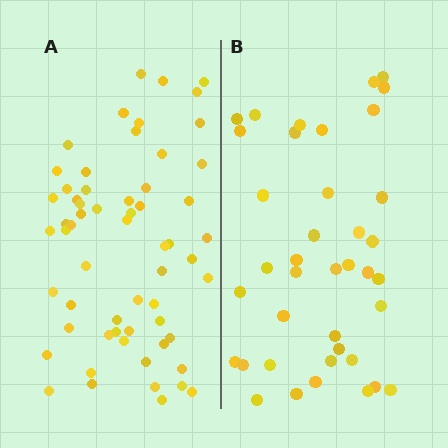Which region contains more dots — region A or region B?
Region A (the left region) has more dots.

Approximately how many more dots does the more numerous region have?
Region A has approximately 20 more dots than region B.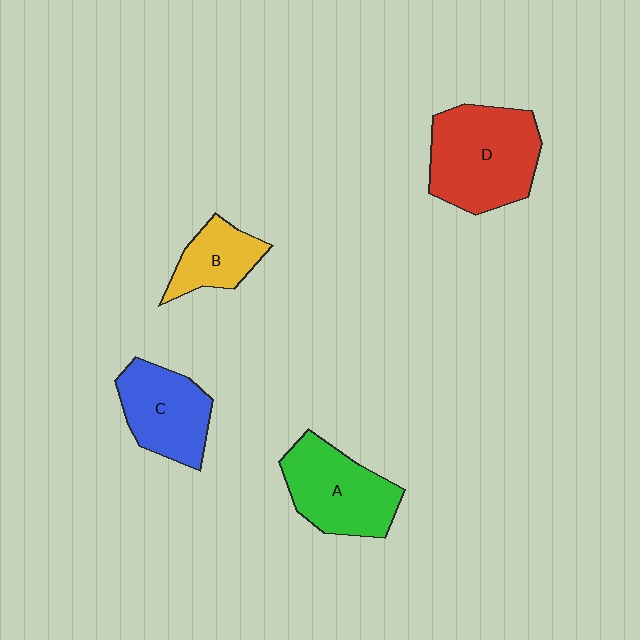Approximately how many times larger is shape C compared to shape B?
Approximately 1.5 times.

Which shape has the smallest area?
Shape B (yellow).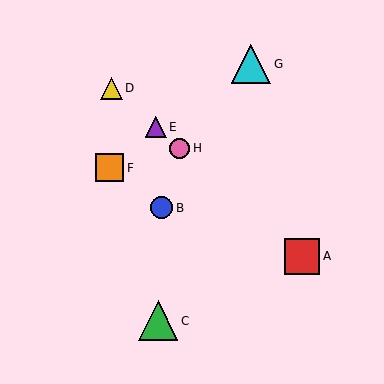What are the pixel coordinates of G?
Object G is at (251, 64).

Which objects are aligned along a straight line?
Objects A, D, E, H are aligned along a straight line.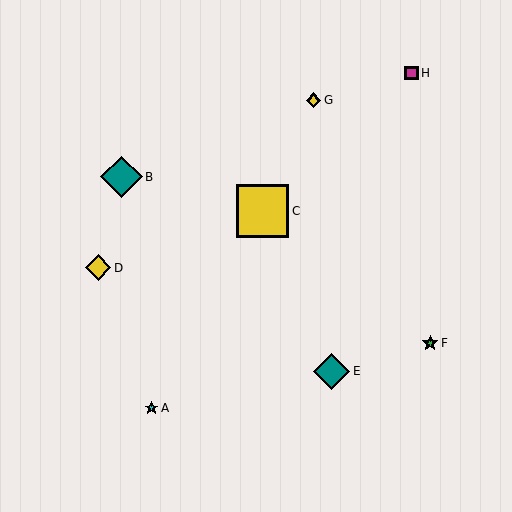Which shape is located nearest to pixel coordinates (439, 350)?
The green star (labeled F) at (430, 343) is nearest to that location.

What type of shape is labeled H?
Shape H is a magenta square.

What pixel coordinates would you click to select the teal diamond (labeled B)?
Click at (122, 177) to select the teal diamond B.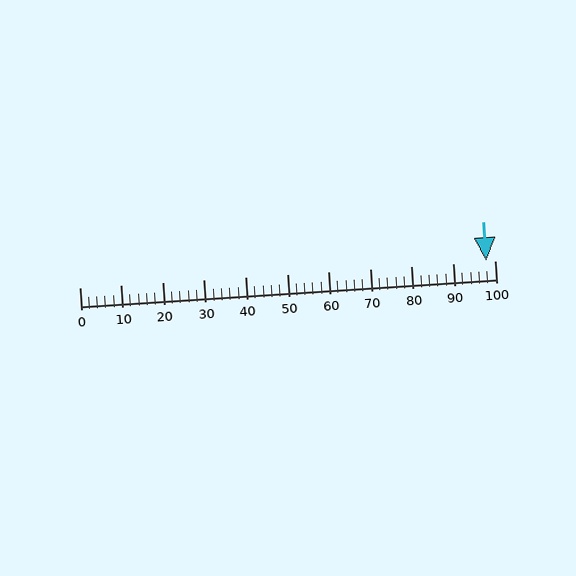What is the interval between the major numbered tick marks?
The major tick marks are spaced 10 units apart.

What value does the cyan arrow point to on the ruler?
The cyan arrow points to approximately 98.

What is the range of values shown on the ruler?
The ruler shows values from 0 to 100.